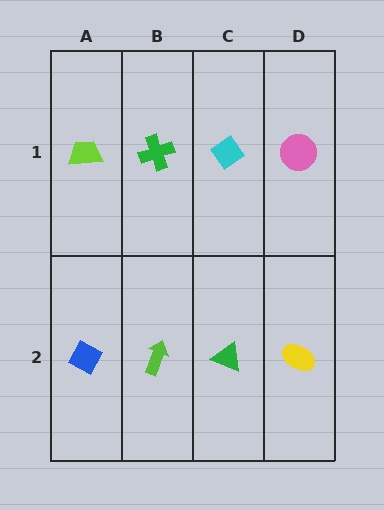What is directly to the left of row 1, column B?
A lime trapezoid.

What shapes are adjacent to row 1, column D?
A yellow ellipse (row 2, column D), a cyan diamond (row 1, column C).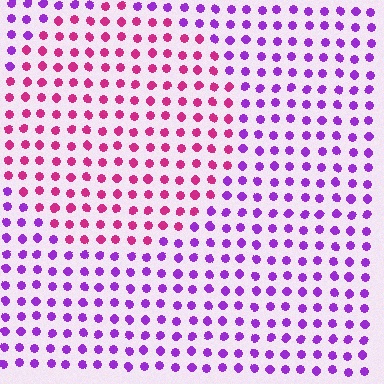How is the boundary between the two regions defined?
The boundary is defined purely by a slight shift in hue (about 46 degrees). Spacing, size, and orientation are identical on both sides.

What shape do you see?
I see a circle.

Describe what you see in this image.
The image is filled with small purple elements in a uniform arrangement. A circle-shaped region is visible where the elements are tinted to a slightly different hue, forming a subtle color boundary.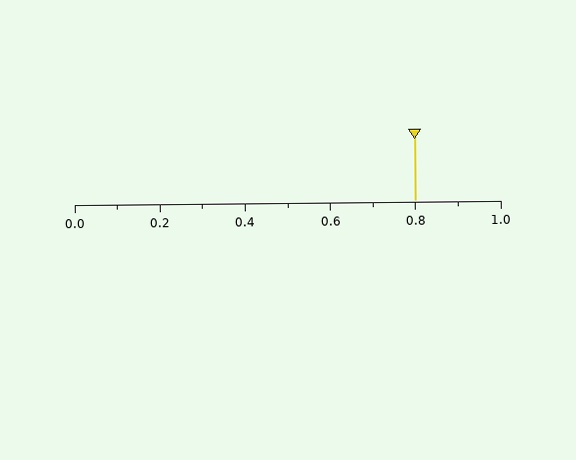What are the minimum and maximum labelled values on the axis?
The axis runs from 0.0 to 1.0.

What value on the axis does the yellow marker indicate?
The marker indicates approximately 0.8.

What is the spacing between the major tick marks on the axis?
The major ticks are spaced 0.2 apart.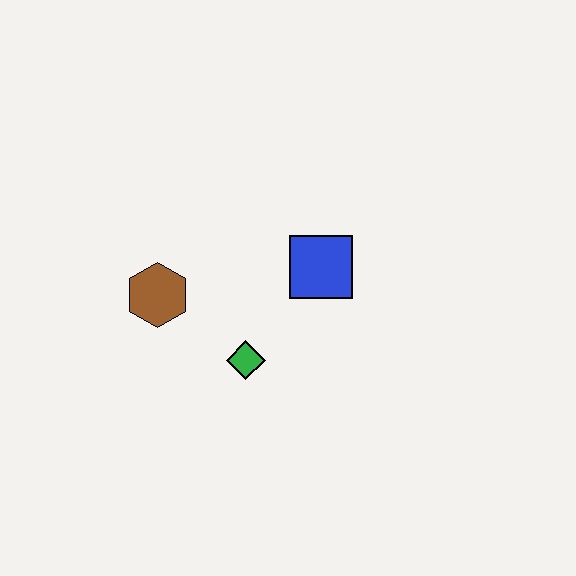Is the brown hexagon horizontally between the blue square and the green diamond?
No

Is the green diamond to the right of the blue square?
No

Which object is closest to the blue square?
The green diamond is closest to the blue square.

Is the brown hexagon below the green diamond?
No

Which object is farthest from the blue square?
The brown hexagon is farthest from the blue square.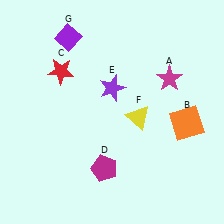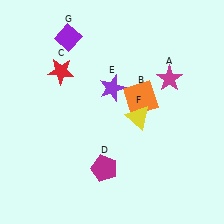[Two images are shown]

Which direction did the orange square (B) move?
The orange square (B) moved left.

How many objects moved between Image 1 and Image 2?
1 object moved between the two images.